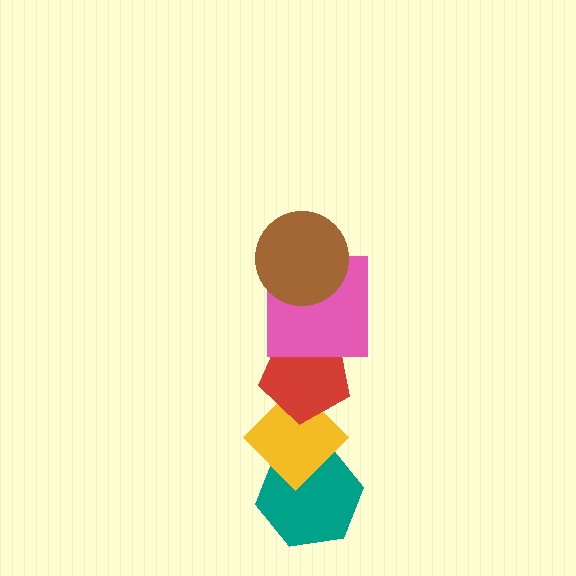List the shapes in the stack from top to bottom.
From top to bottom: the brown circle, the pink square, the red pentagon, the yellow diamond, the teal hexagon.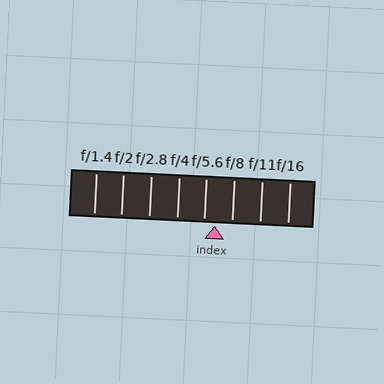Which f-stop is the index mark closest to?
The index mark is closest to f/5.6.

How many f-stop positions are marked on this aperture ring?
There are 8 f-stop positions marked.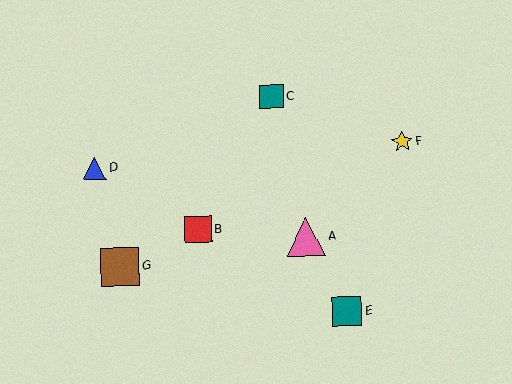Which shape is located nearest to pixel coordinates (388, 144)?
The yellow star (labeled F) at (402, 142) is nearest to that location.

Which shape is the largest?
The pink triangle (labeled A) is the largest.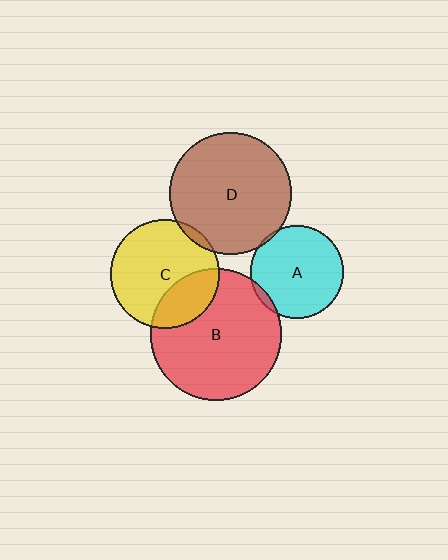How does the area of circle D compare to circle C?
Approximately 1.3 times.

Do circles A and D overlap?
Yes.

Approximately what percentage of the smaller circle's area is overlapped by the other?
Approximately 5%.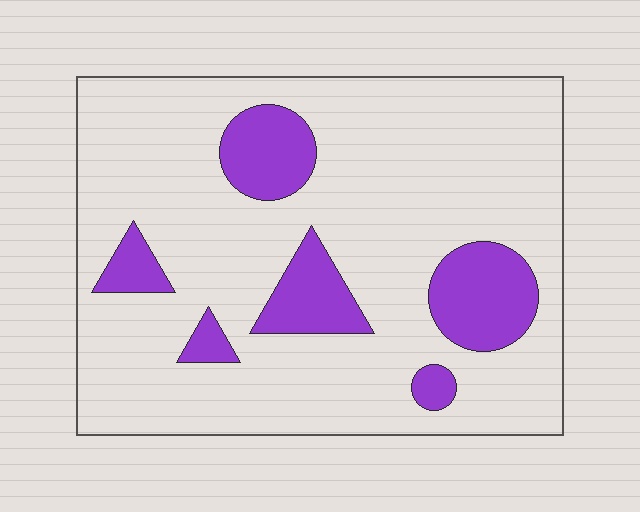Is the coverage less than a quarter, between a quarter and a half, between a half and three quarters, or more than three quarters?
Less than a quarter.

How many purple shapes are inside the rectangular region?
6.